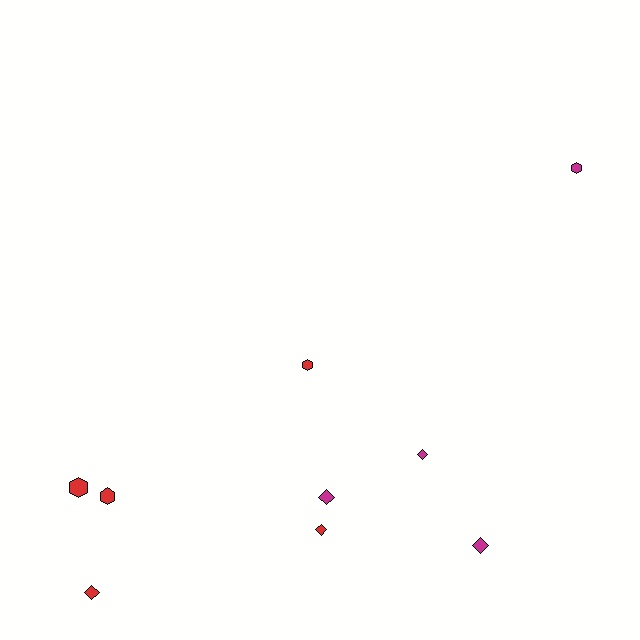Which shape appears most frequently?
Diamond, with 5 objects.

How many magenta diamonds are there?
There are 3 magenta diamonds.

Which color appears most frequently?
Red, with 5 objects.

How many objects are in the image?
There are 9 objects.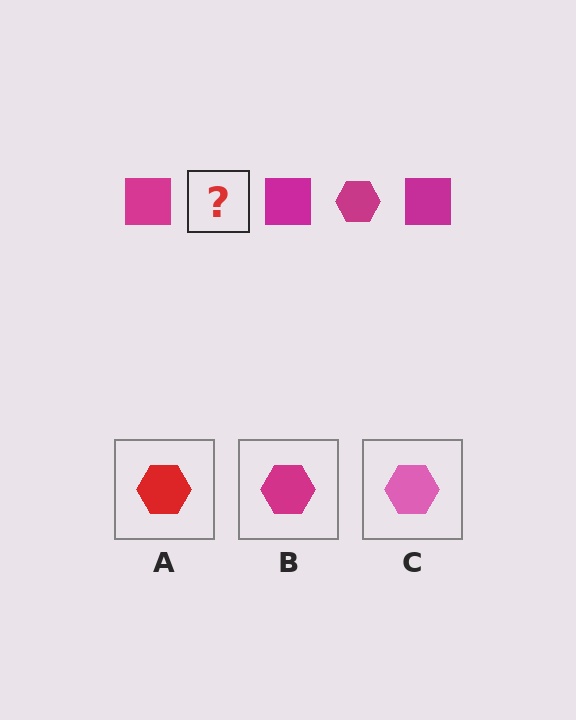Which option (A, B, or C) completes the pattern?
B.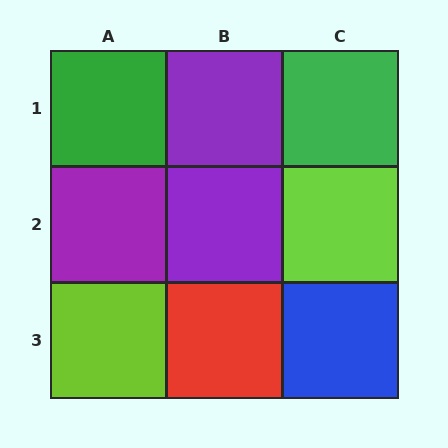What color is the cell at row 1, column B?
Purple.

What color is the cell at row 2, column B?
Purple.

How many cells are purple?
3 cells are purple.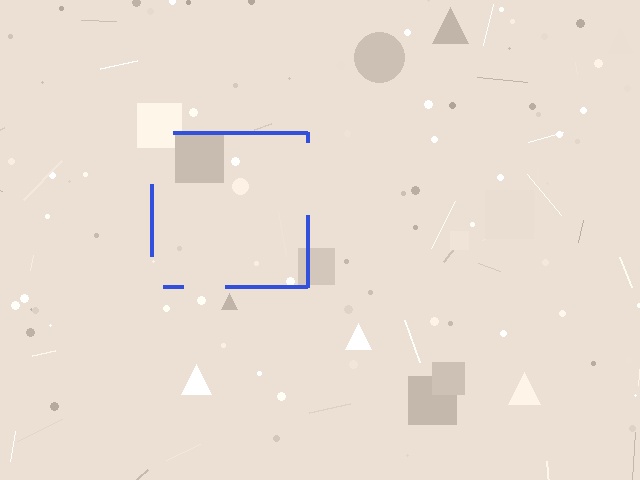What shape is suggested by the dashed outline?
The dashed outline suggests a square.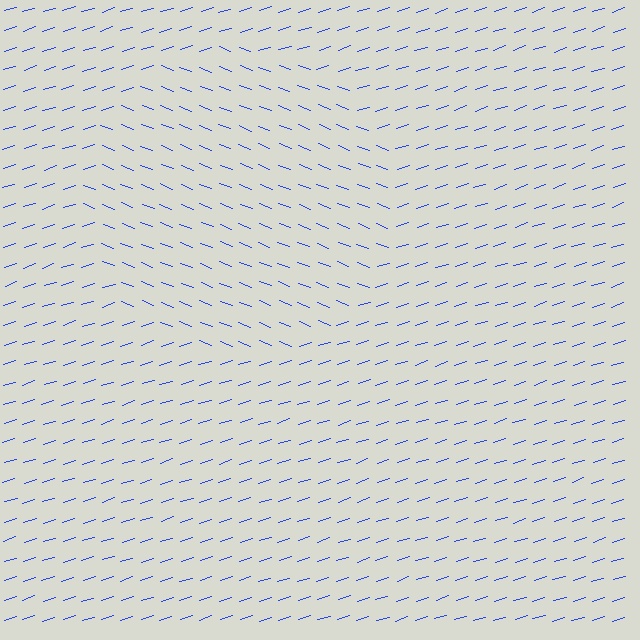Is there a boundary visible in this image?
Yes, there is a texture boundary formed by a change in line orientation.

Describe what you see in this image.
The image is filled with small blue line segments. A circle region in the image has lines oriented differently from the surrounding lines, creating a visible texture boundary.